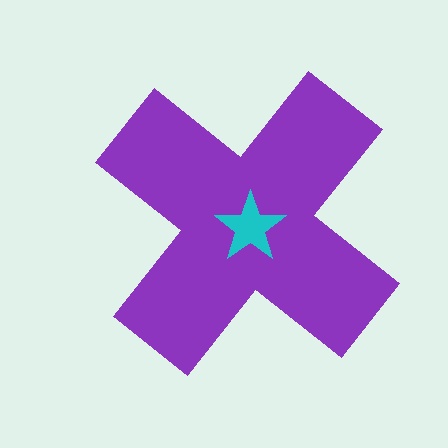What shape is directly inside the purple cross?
The cyan star.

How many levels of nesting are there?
2.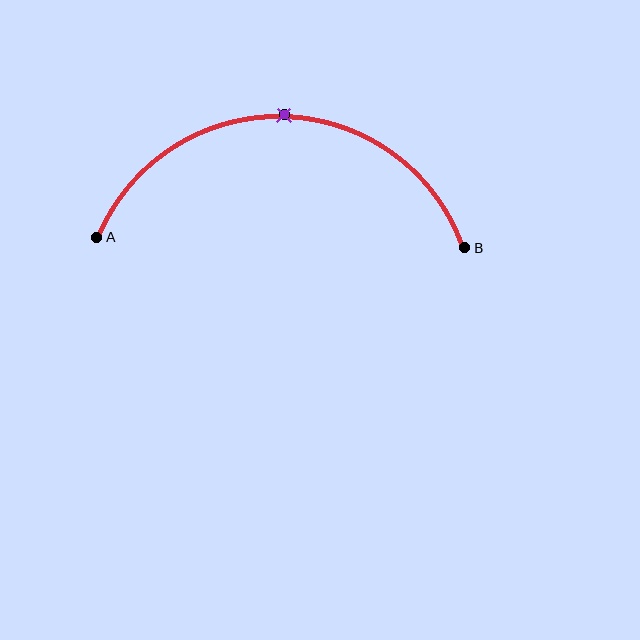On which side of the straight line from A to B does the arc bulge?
The arc bulges above the straight line connecting A and B.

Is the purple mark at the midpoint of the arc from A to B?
Yes. The purple mark lies on the arc at equal arc-length from both A and B — it is the arc midpoint.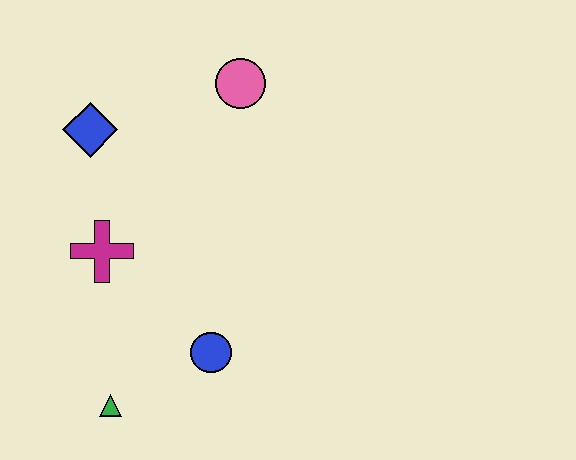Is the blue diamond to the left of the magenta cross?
Yes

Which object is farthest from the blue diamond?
The green triangle is farthest from the blue diamond.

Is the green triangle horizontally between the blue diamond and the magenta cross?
No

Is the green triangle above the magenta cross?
No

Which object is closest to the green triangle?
The blue circle is closest to the green triangle.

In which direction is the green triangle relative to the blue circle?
The green triangle is to the left of the blue circle.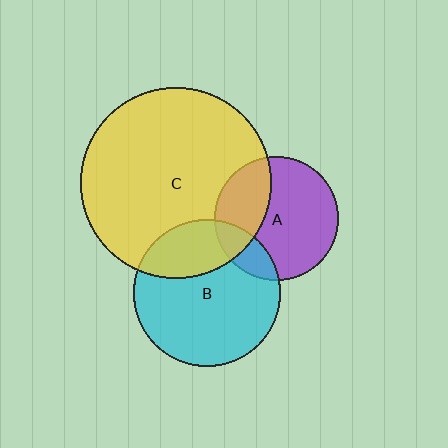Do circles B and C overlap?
Yes.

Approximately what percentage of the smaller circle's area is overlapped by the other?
Approximately 30%.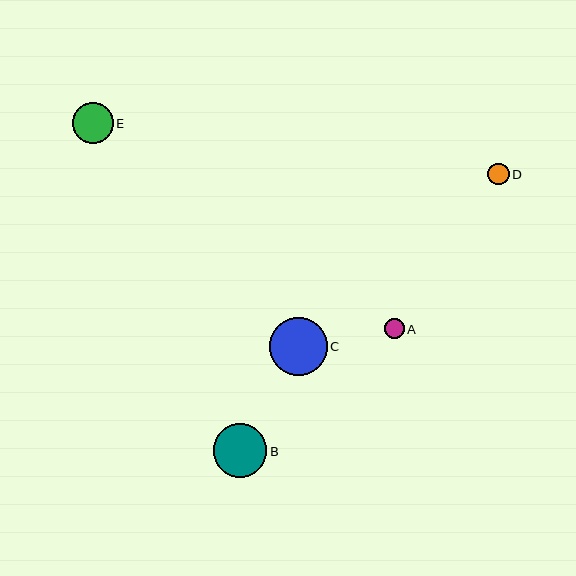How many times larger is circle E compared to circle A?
Circle E is approximately 2.0 times the size of circle A.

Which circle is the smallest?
Circle A is the smallest with a size of approximately 20 pixels.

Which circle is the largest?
Circle C is the largest with a size of approximately 58 pixels.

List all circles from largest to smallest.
From largest to smallest: C, B, E, D, A.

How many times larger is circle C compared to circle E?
Circle C is approximately 1.4 times the size of circle E.